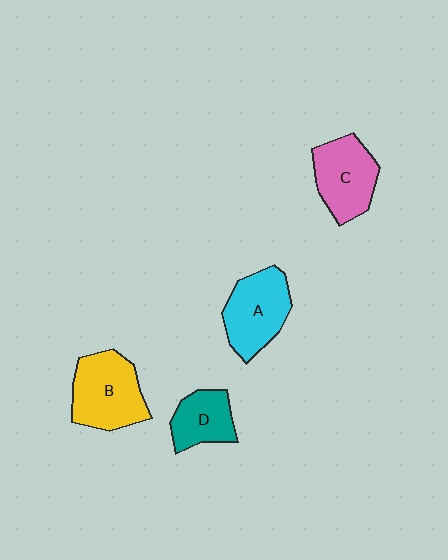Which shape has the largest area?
Shape B (yellow).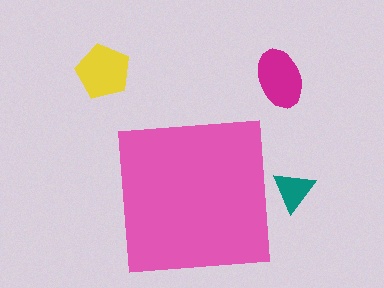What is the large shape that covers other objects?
A pink square.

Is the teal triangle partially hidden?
Yes, the teal triangle is partially hidden behind the pink square.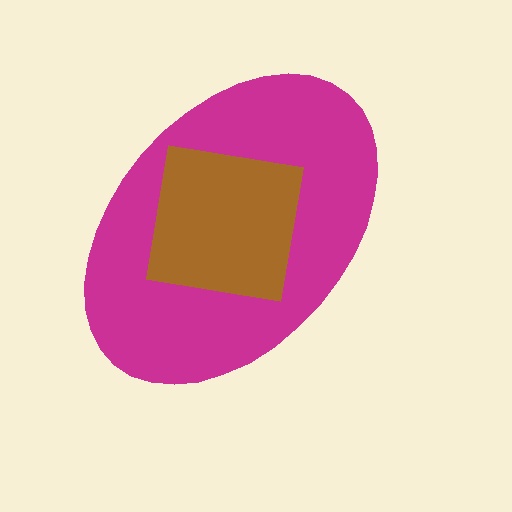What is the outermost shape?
The magenta ellipse.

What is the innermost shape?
The brown square.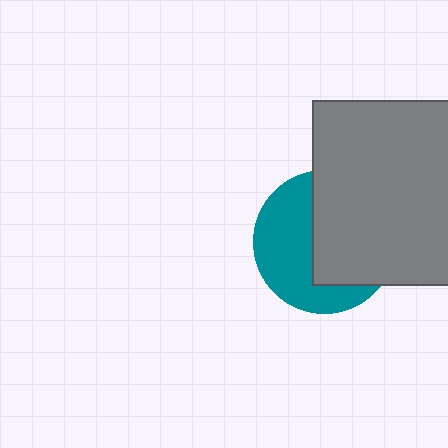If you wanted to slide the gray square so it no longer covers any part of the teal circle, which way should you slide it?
Slide it right — that is the most direct way to separate the two shapes.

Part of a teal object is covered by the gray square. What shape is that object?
It is a circle.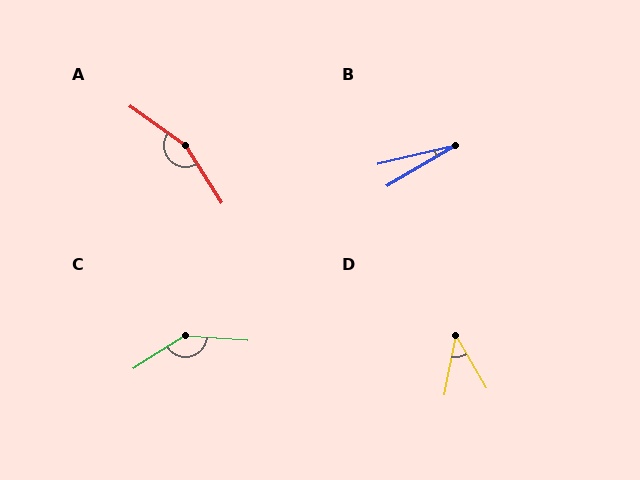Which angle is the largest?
A, at approximately 157 degrees.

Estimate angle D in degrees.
Approximately 41 degrees.